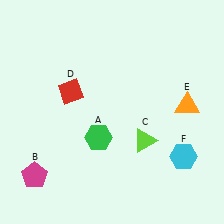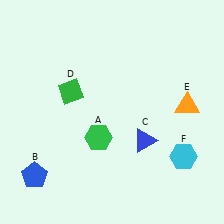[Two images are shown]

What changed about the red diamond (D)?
In Image 1, D is red. In Image 2, it changed to green.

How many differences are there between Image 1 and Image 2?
There are 3 differences between the two images.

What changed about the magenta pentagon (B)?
In Image 1, B is magenta. In Image 2, it changed to blue.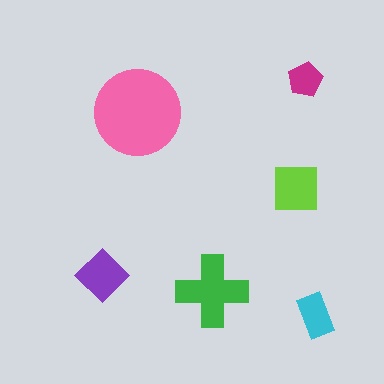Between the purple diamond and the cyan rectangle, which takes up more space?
The purple diamond.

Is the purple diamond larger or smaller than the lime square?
Smaller.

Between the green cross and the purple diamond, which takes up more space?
The green cross.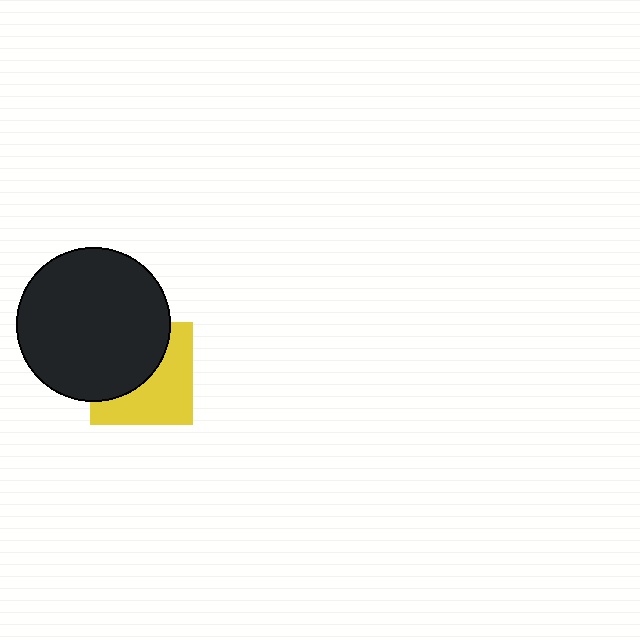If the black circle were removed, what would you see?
You would see the complete yellow square.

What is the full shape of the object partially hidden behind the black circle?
The partially hidden object is a yellow square.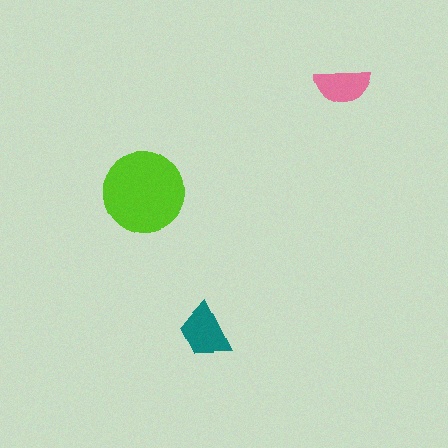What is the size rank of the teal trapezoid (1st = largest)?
2nd.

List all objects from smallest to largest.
The pink semicircle, the teal trapezoid, the lime circle.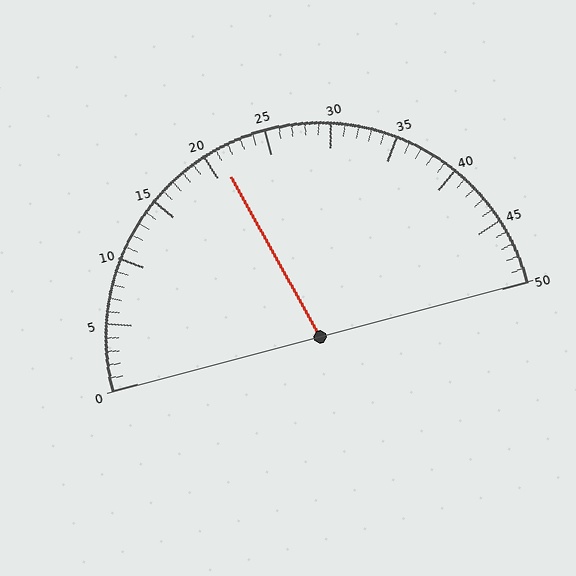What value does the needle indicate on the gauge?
The needle indicates approximately 21.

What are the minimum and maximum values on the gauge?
The gauge ranges from 0 to 50.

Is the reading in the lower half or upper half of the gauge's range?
The reading is in the lower half of the range (0 to 50).